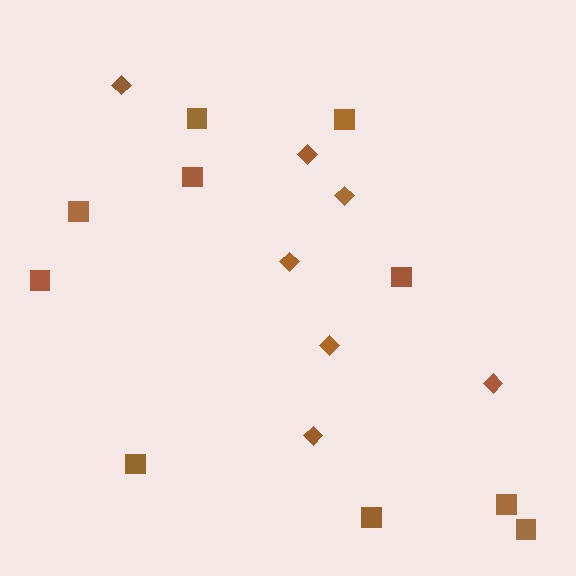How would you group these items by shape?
There are 2 groups: one group of squares (10) and one group of diamonds (7).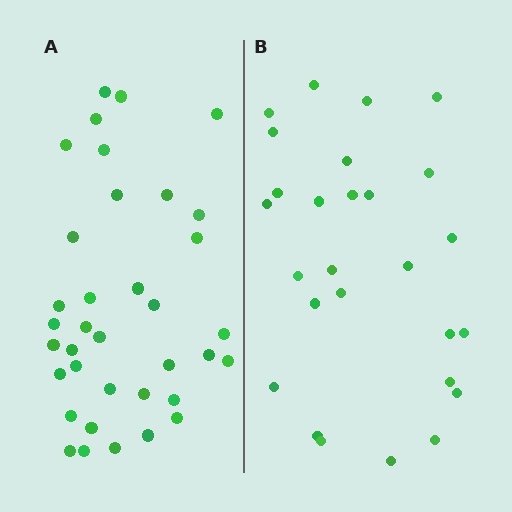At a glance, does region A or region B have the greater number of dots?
Region A (the left region) has more dots.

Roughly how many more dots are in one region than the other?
Region A has roughly 8 or so more dots than region B.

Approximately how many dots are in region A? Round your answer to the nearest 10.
About 40 dots. (The exact count is 36, which rounds to 40.)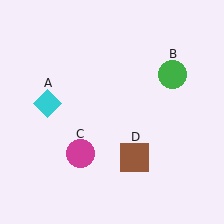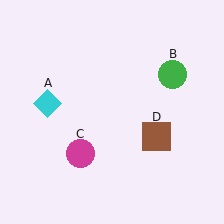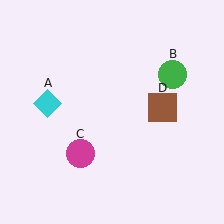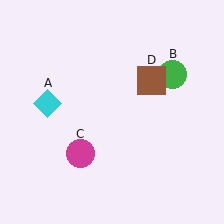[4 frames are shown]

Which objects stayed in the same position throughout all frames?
Cyan diamond (object A) and green circle (object B) and magenta circle (object C) remained stationary.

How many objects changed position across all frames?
1 object changed position: brown square (object D).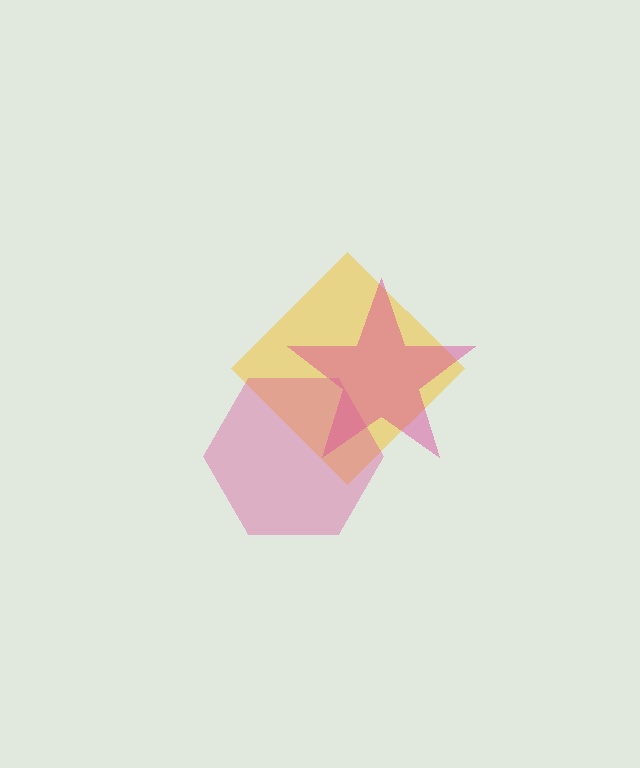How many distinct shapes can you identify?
There are 3 distinct shapes: a yellow diamond, a magenta star, a pink hexagon.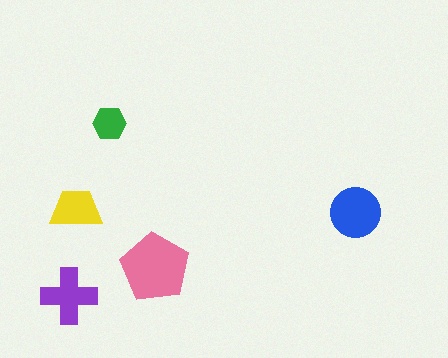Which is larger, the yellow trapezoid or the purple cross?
The purple cross.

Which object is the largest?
The pink pentagon.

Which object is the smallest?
The green hexagon.